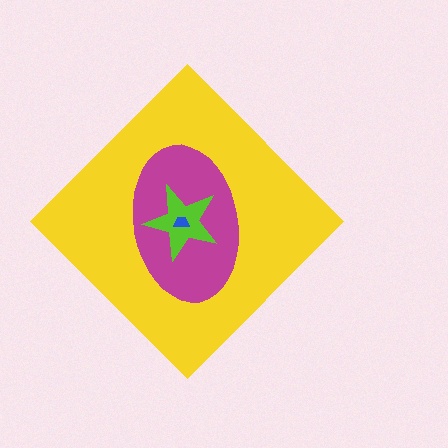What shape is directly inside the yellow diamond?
The magenta ellipse.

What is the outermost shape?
The yellow diamond.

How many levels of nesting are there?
4.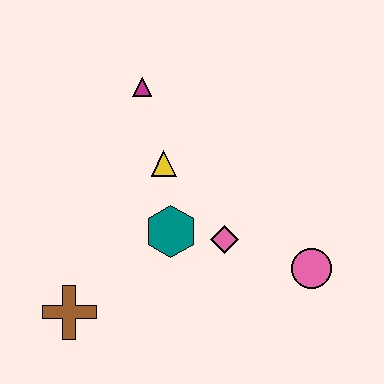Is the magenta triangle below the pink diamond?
No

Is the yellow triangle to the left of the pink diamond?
Yes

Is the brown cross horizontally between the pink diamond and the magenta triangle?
No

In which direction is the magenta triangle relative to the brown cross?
The magenta triangle is above the brown cross.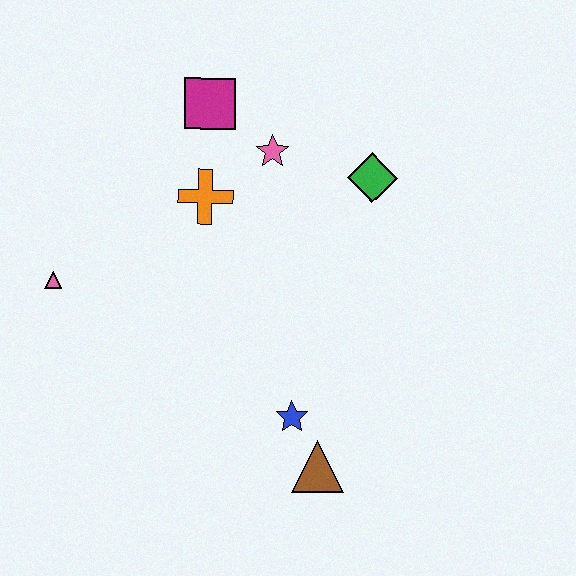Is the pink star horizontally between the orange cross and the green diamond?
Yes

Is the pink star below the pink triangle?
No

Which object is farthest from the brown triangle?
The magenta square is farthest from the brown triangle.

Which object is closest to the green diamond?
The pink star is closest to the green diamond.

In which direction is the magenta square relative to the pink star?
The magenta square is to the left of the pink star.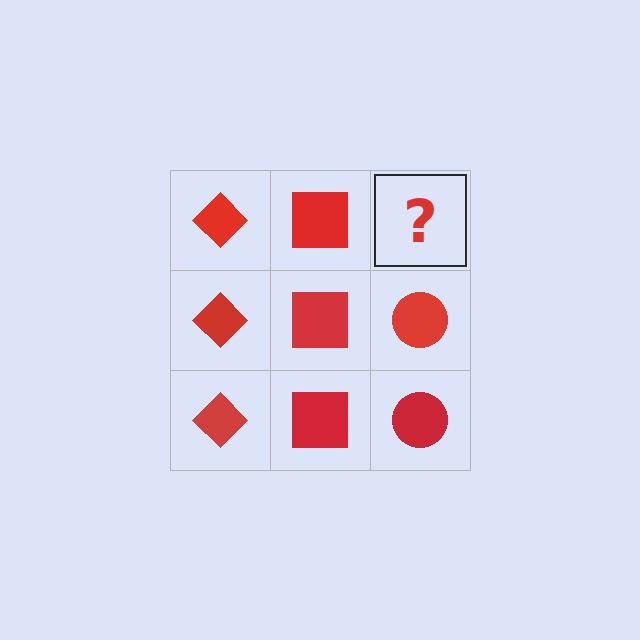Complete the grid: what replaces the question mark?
The question mark should be replaced with a red circle.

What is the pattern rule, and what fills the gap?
The rule is that each column has a consistent shape. The gap should be filled with a red circle.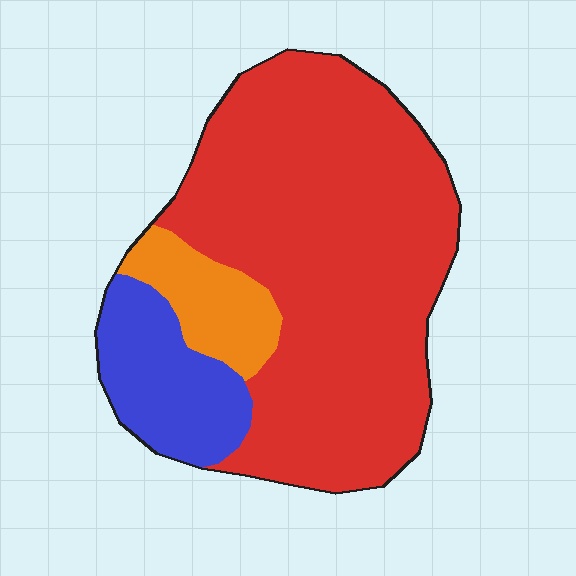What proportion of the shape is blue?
Blue covers about 15% of the shape.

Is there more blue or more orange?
Blue.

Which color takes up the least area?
Orange, at roughly 10%.